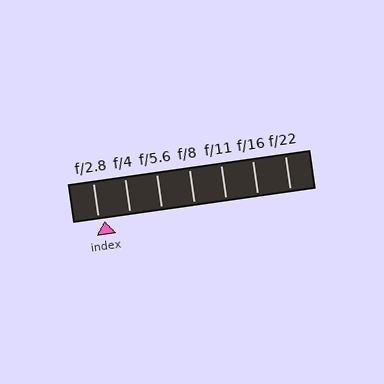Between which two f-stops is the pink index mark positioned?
The index mark is between f/2.8 and f/4.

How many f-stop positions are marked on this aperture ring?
There are 7 f-stop positions marked.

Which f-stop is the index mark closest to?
The index mark is closest to f/2.8.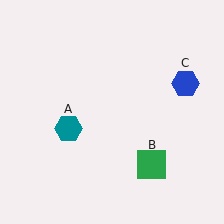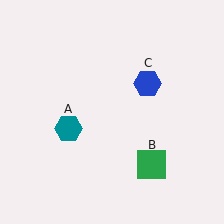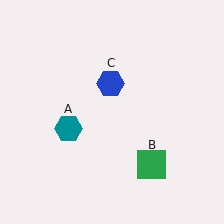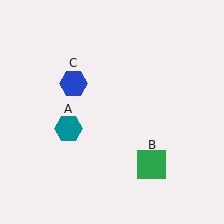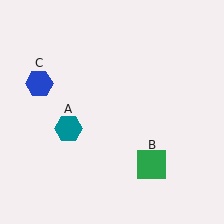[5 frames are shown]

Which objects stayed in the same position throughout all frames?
Teal hexagon (object A) and green square (object B) remained stationary.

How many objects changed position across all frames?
1 object changed position: blue hexagon (object C).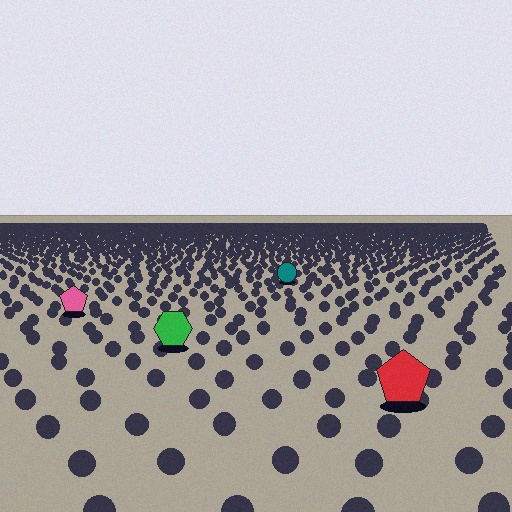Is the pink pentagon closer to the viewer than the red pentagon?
No. The red pentagon is closer — you can tell from the texture gradient: the ground texture is coarser near it.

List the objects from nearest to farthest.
From nearest to farthest: the red pentagon, the green hexagon, the pink pentagon, the teal circle.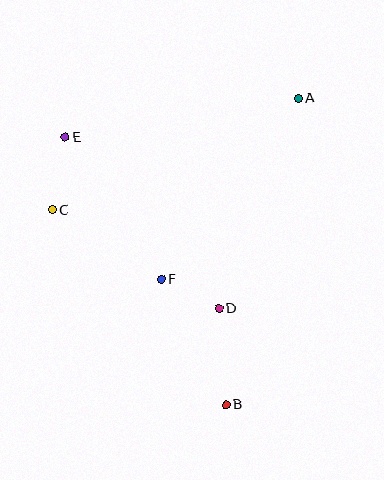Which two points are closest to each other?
Points D and F are closest to each other.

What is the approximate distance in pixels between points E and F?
The distance between E and F is approximately 172 pixels.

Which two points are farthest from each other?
Points A and B are farthest from each other.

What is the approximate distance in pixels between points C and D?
The distance between C and D is approximately 193 pixels.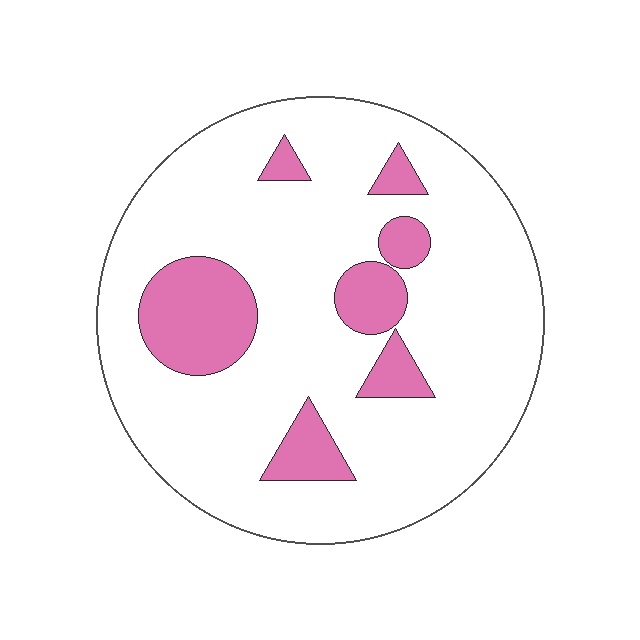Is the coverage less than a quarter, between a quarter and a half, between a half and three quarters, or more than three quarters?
Less than a quarter.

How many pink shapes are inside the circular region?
7.